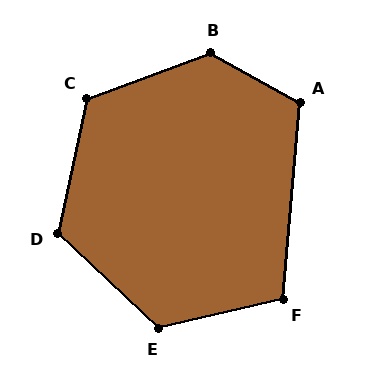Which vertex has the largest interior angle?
B, at approximately 130 degrees.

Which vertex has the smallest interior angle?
F, at approximately 108 degrees.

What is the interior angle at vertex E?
Approximately 123 degrees (obtuse).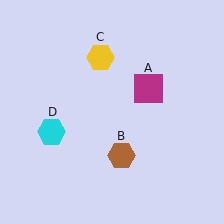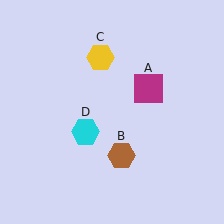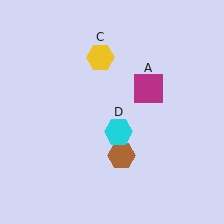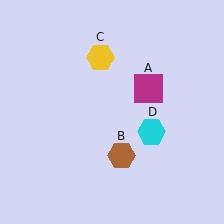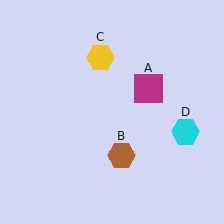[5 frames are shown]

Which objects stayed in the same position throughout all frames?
Magenta square (object A) and brown hexagon (object B) and yellow hexagon (object C) remained stationary.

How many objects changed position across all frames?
1 object changed position: cyan hexagon (object D).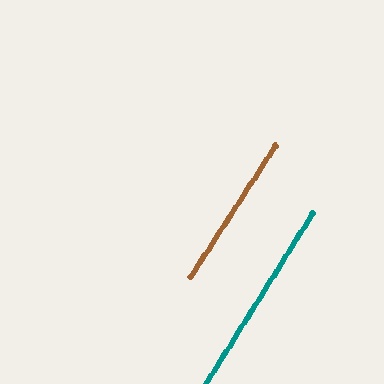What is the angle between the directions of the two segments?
Approximately 1 degree.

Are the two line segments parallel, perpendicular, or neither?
Parallel — their directions differ by only 1.0°.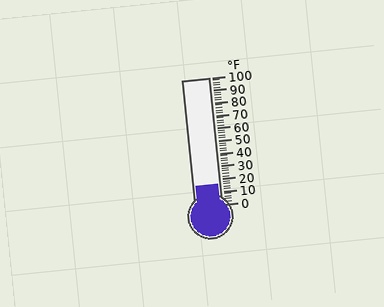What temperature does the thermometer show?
The thermometer shows approximately 16°F.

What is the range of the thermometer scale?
The thermometer scale ranges from 0°F to 100°F.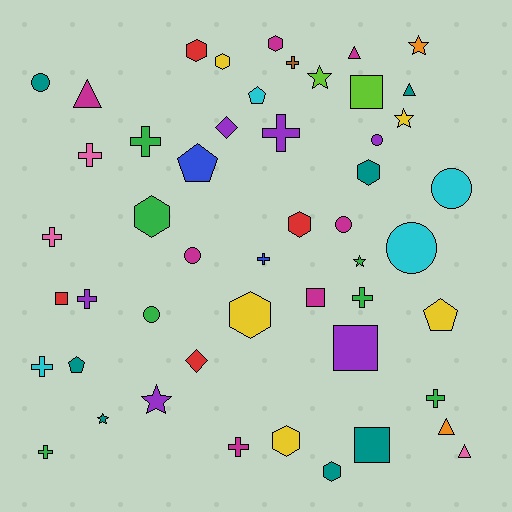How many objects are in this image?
There are 50 objects.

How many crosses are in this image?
There are 12 crosses.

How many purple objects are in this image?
There are 6 purple objects.